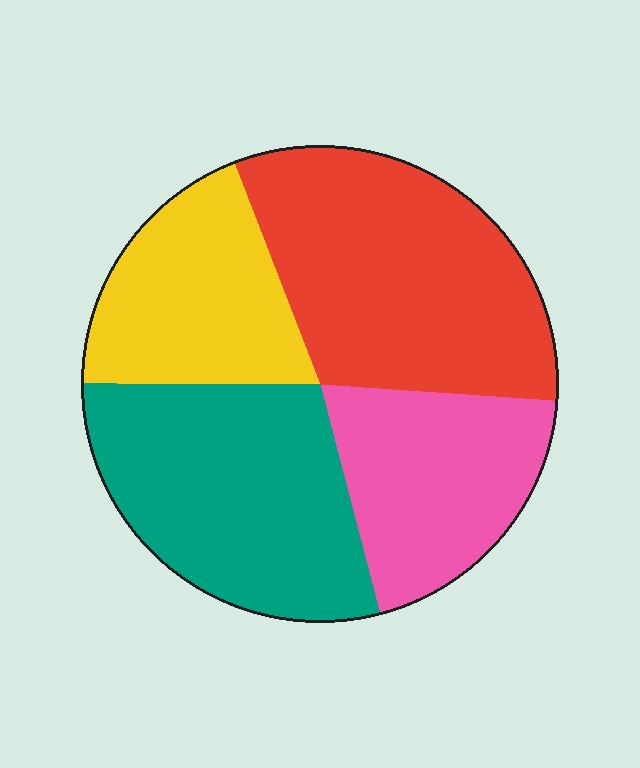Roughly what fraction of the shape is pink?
Pink covers 20% of the shape.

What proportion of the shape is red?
Red covers about 30% of the shape.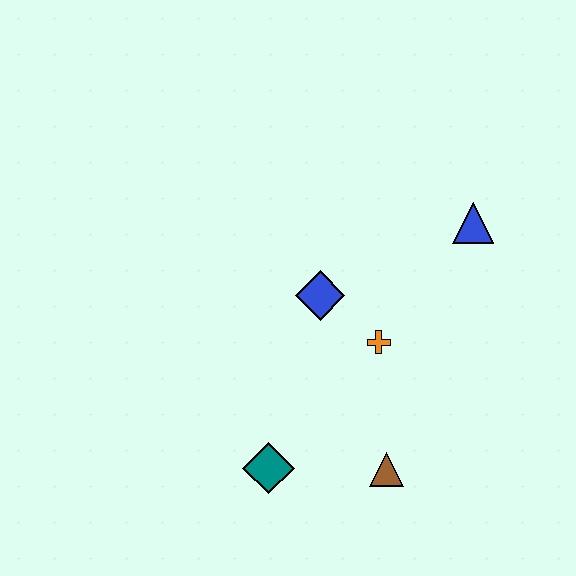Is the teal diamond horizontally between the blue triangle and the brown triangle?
No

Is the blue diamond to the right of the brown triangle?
No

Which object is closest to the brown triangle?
The teal diamond is closest to the brown triangle.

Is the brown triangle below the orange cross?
Yes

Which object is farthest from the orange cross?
The teal diamond is farthest from the orange cross.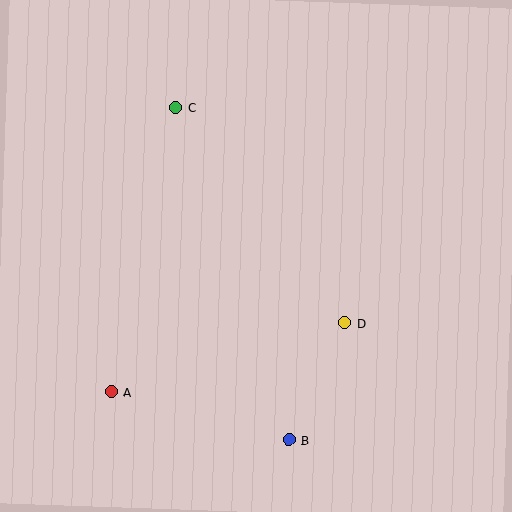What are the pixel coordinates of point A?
Point A is at (111, 392).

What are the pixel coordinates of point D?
Point D is at (344, 323).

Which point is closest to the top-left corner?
Point C is closest to the top-left corner.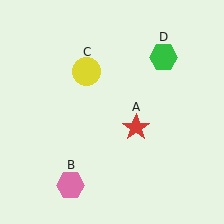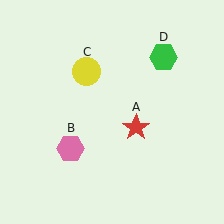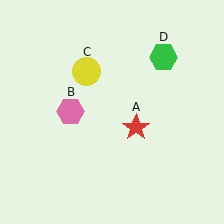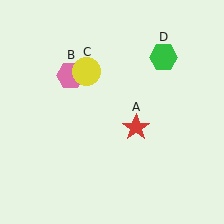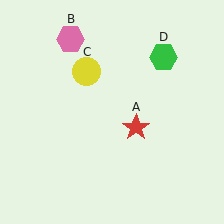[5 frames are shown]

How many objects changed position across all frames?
1 object changed position: pink hexagon (object B).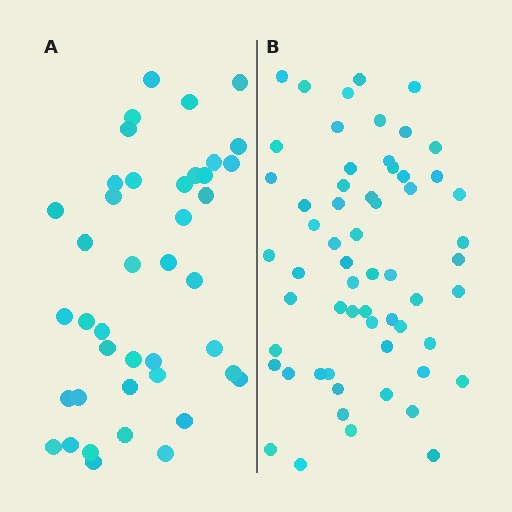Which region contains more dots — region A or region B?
Region B (the right region) has more dots.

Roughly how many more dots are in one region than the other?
Region B has approximately 20 more dots than region A.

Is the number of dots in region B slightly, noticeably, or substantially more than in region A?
Region B has substantially more. The ratio is roughly 1.5 to 1.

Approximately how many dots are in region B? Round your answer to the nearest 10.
About 60 dots.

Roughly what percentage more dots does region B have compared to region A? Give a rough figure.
About 45% more.